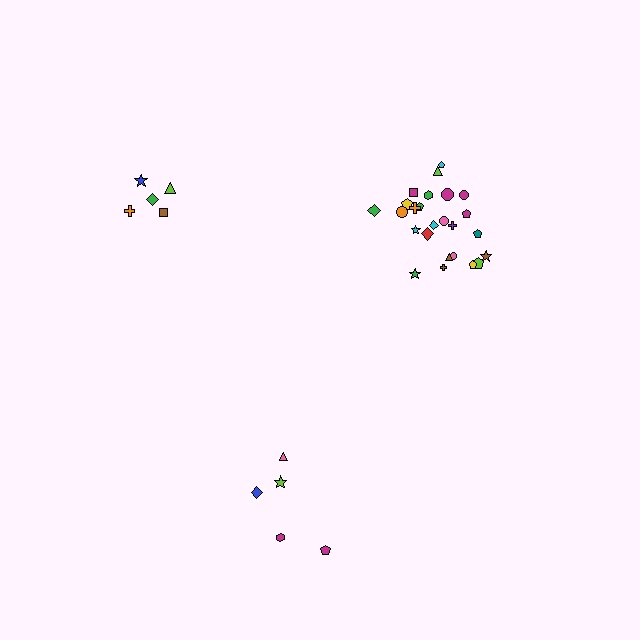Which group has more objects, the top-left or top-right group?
The top-right group.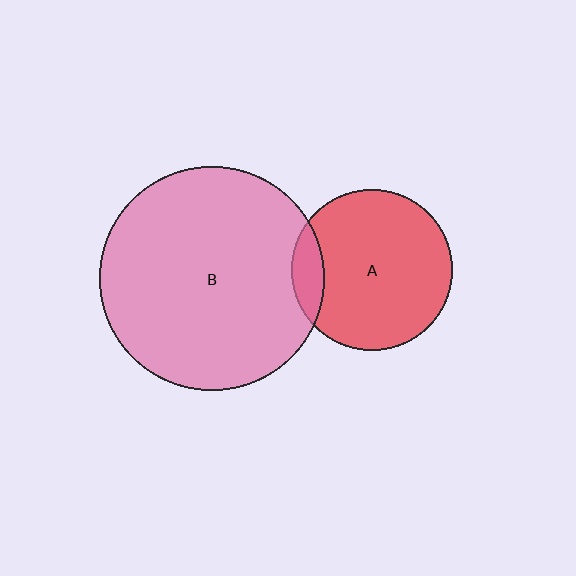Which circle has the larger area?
Circle B (pink).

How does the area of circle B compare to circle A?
Approximately 2.0 times.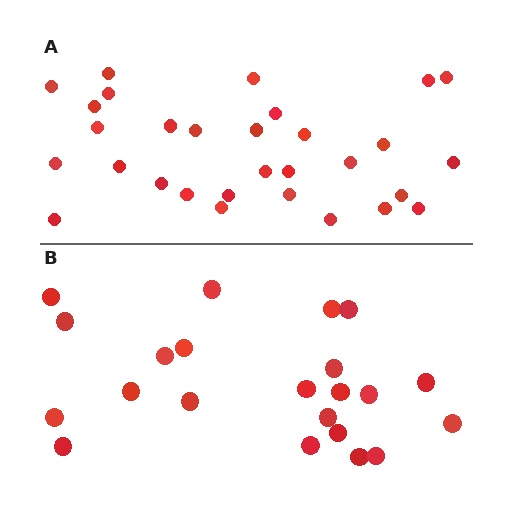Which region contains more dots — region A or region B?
Region A (the top region) has more dots.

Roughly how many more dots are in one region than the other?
Region A has roughly 8 or so more dots than region B.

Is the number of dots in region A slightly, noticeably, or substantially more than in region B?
Region A has noticeably more, but not dramatically so. The ratio is roughly 1.4 to 1.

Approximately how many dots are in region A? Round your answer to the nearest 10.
About 30 dots.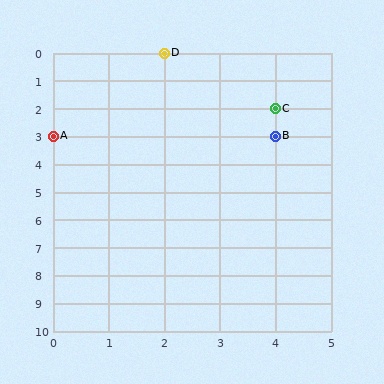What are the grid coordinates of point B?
Point B is at grid coordinates (4, 3).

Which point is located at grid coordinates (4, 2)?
Point C is at (4, 2).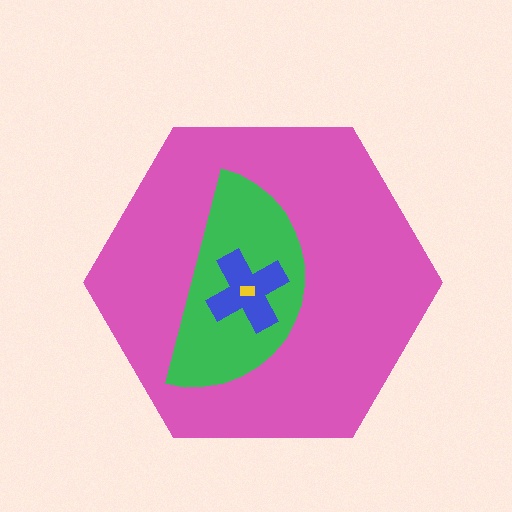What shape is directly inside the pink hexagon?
The green semicircle.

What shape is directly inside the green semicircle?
The blue cross.